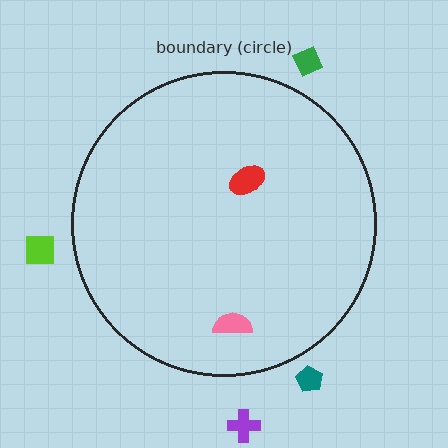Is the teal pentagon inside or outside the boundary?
Outside.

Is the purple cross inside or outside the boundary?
Outside.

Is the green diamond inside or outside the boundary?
Outside.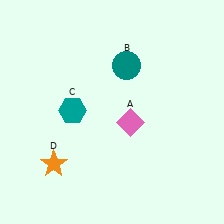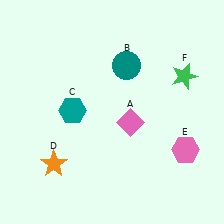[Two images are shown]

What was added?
A pink hexagon (E), a green star (F) were added in Image 2.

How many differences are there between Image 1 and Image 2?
There are 2 differences between the two images.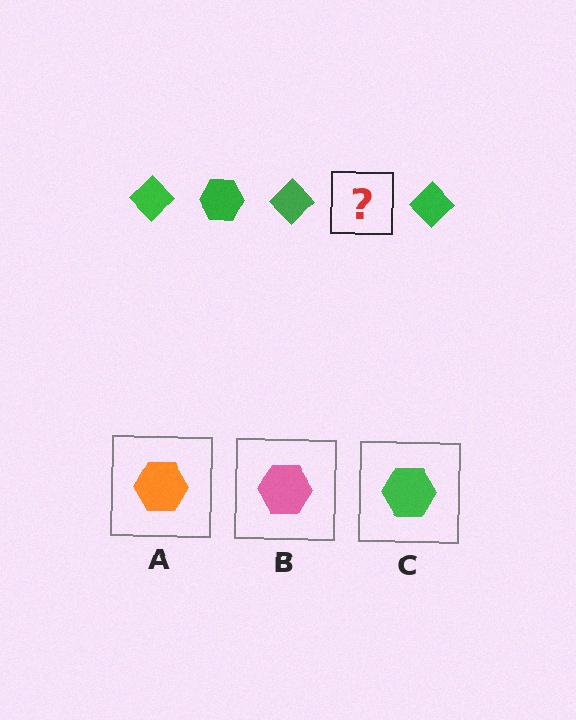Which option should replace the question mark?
Option C.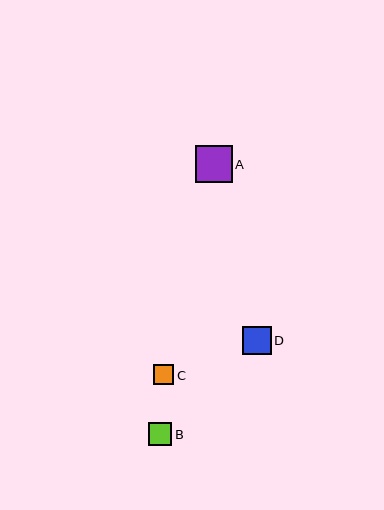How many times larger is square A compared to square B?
Square A is approximately 1.6 times the size of square B.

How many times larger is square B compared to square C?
Square B is approximately 1.2 times the size of square C.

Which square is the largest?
Square A is the largest with a size of approximately 37 pixels.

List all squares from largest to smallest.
From largest to smallest: A, D, B, C.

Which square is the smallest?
Square C is the smallest with a size of approximately 20 pixels.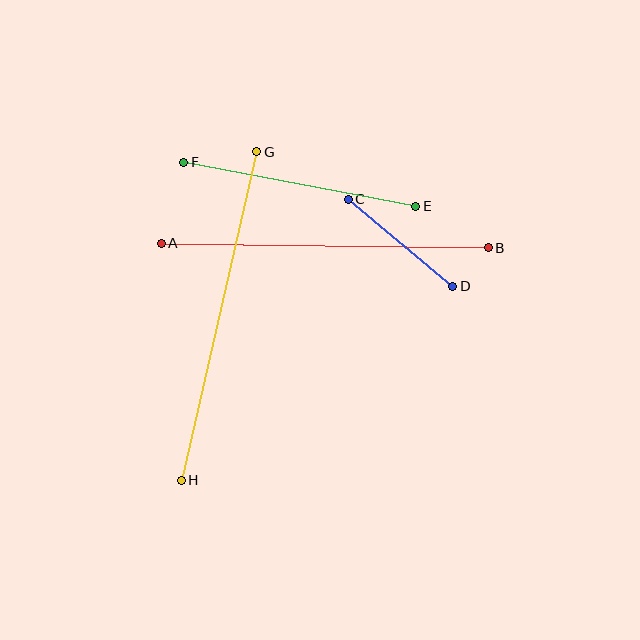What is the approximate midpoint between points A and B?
The midpoint is at approximately (325, 246) pixels.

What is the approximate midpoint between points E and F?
The midpoint is at approximately (300, 184) pixels.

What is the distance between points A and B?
The distance is approximately 327 pixels.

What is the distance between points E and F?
The distance is approximately 236 pixels.